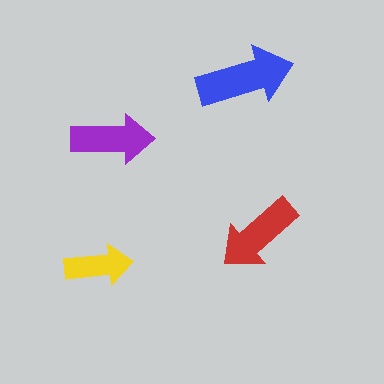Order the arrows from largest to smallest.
the blue one, the red one, the purple one, the yellow one.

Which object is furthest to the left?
The yellow arrow is leftmost.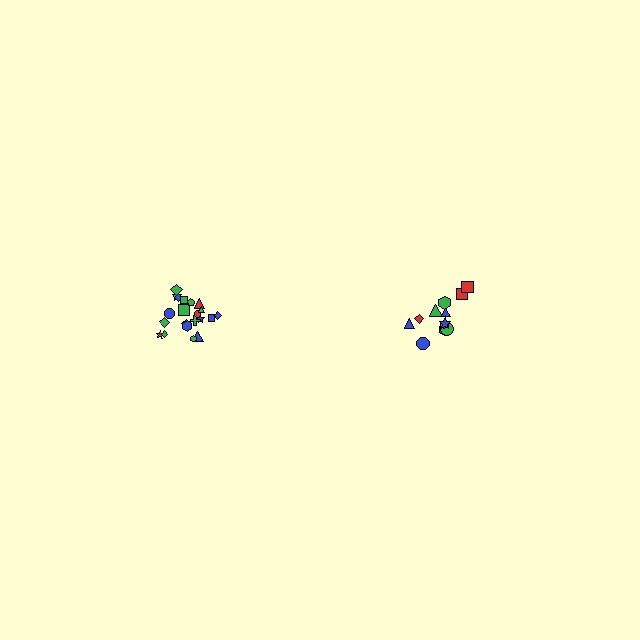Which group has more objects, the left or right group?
The left group.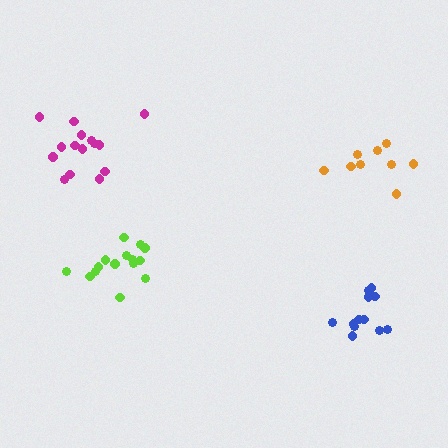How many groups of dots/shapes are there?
There are 4 groups.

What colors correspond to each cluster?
The clusters are colored: blue, lime, magenta, orange.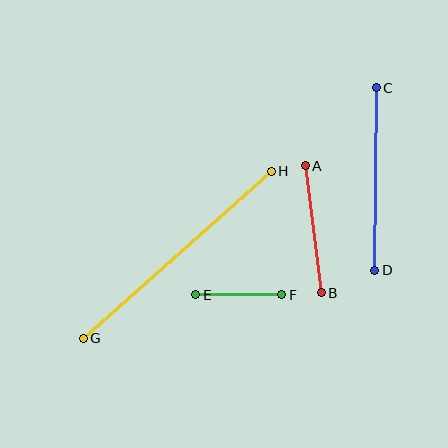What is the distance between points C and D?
The distance is approximately 182 pixels.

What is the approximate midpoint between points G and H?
The midpoint is at approximately (177, 255) pixels.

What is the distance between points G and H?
The distance is approximately 252 pixels.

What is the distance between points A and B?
The distance is approximately 128 pixels.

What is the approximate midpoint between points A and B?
The midpoint is at approximately (313, 229) pixels.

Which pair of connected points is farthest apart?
Points G and H are farthest apart.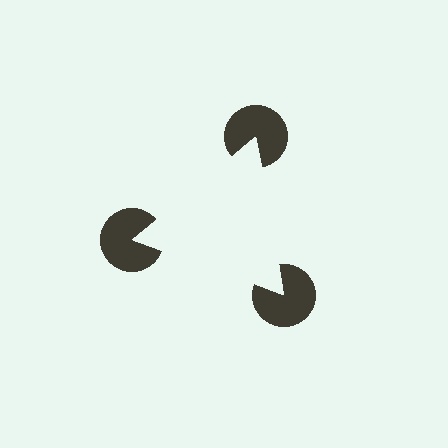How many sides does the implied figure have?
3 sides.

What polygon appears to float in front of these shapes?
An illusory triangle — its edges are inferred from the aligned wedge cuts in the pac-man discs, not physically drawn.